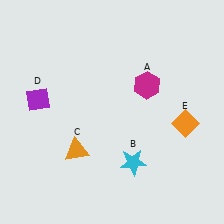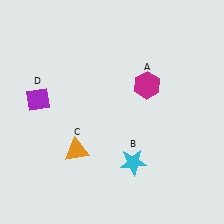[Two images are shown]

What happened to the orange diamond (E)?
The orange diamond (E) was removed in Image 2. It was in the bottom-right area of Image 1.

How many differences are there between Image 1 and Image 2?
There is 1 difference between the two images.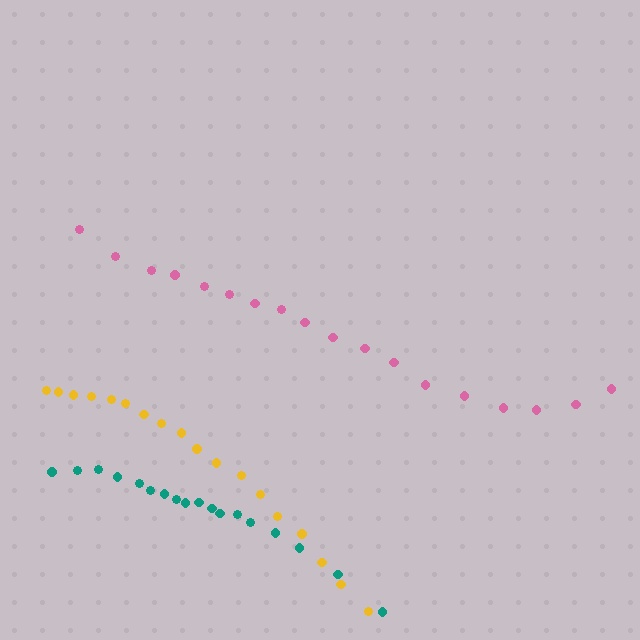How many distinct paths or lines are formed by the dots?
There are 3 distinct paths.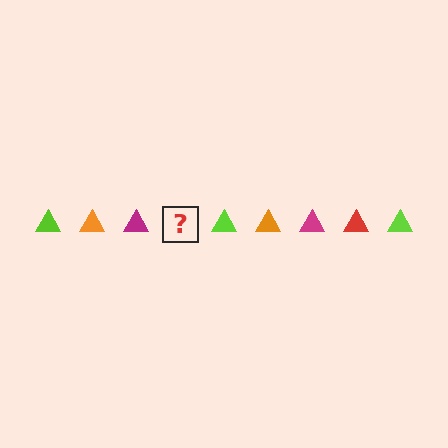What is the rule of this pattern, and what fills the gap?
The rule is that the pattern cycles through lime, orange, magenta, red triangles. The gap should be filled with a red triangle.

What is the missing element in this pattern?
The missing element is a red triangle.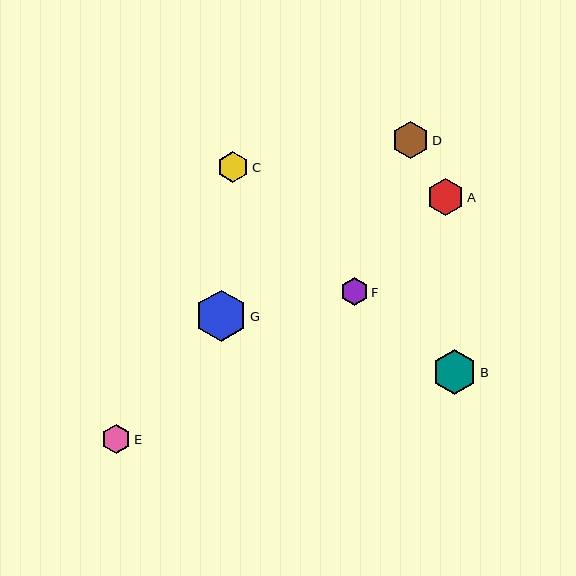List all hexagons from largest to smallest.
From largest to smallest: G, B, A, D, C, E, F.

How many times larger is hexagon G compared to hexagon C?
Hexagon G is approximately 1.6 times the size of hexagon C.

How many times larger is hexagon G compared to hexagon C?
Hexagon G is approximately 1.6 times the size of hexagon C.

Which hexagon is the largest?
Hexagon G is the largest with a size of approximately 51 pixels.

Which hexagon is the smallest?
Hexagon F is the smallest with a size of approximately 28 pixels.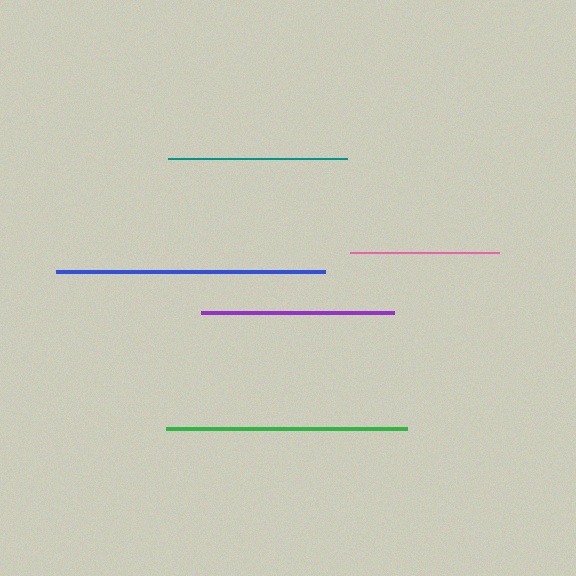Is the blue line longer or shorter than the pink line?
The blue line is longer than the pink line.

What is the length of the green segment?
The green segment is approximately 241 pixels long.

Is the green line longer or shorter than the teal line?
The green line is longer than the teal line.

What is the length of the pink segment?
The pink segment is approximately 149 pixels long.